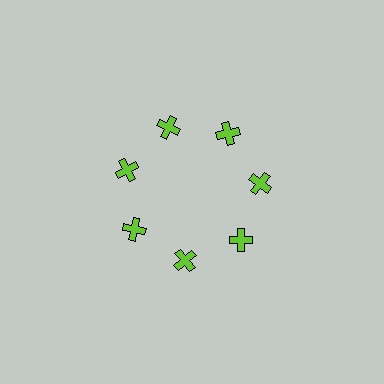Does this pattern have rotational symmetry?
Yes, this pattern has 7-fold rotational symmetry. It looks the same after rotating 51 degrees around the center.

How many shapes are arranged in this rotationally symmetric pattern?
There are 7 shapes, arranged in 7 groups of 1.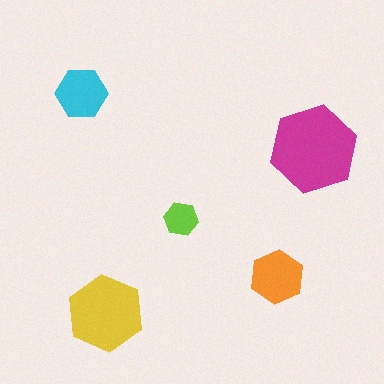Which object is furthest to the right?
The magenta hexagon is rightmost.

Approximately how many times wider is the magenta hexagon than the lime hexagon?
About 2.5 times wider.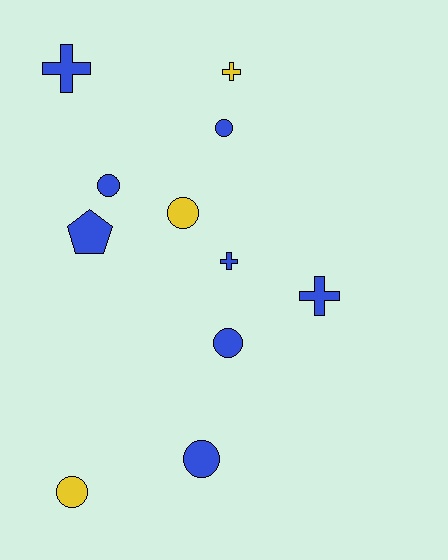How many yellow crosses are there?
There is 1 yellow cross.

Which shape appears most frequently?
Circle, with 6 objects.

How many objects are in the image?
There are 11 objects.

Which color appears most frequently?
Blue, with 8 objects.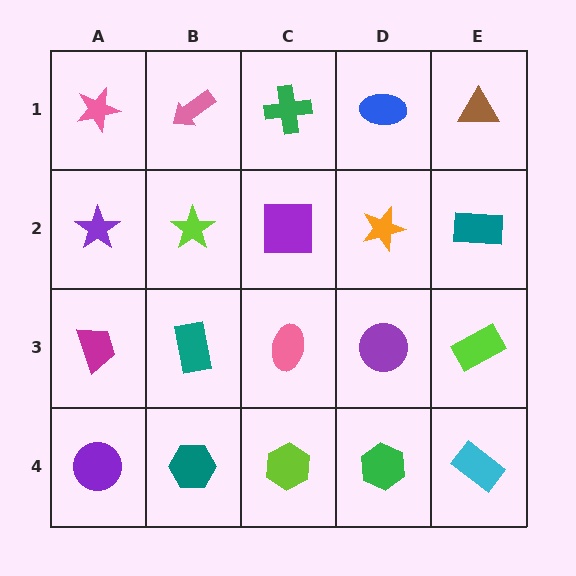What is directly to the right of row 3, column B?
A pink ellipse.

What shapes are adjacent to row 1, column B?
A lime star (row 2, column B), a pink star (row 1, column A), a green cross (row 1, column C).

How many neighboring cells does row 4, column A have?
2.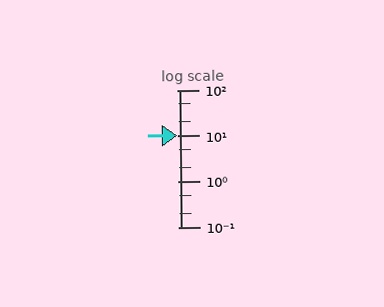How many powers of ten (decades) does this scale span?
The scale spans 3 decades, from 0.1 to 100.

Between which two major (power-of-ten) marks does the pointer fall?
The pointer is between 10 and 100.